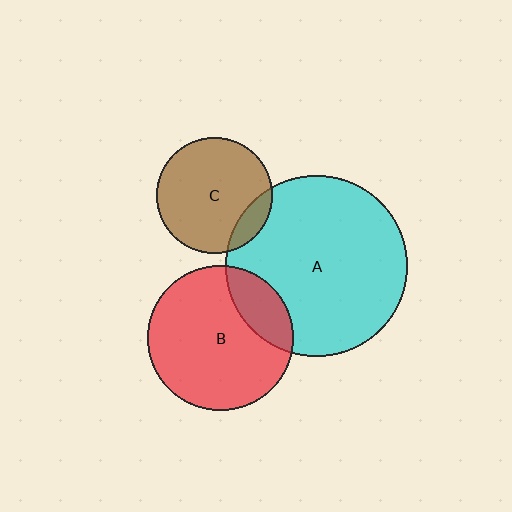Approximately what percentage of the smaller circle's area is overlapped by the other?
Approximately 10%.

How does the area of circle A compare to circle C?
Approximately 2.5 times.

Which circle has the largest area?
Circle A (cyan).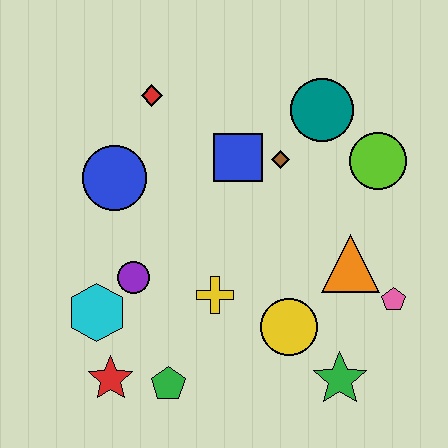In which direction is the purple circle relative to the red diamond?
The purple circle is below the red diamond.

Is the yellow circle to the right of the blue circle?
Yes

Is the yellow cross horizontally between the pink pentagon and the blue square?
No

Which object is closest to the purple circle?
The cyan hexagon is closest to the purple circle.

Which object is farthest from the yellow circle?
The red diamond is farthest from the yellow circle.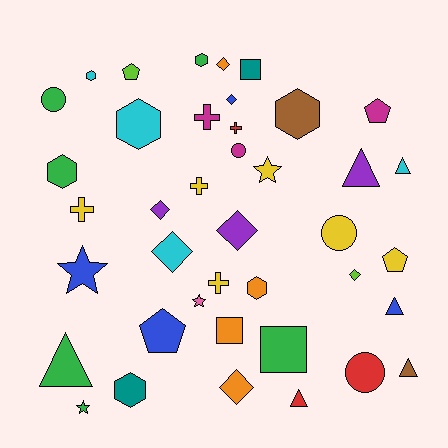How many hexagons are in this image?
There are 7 hexagons.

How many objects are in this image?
There are 40 objects.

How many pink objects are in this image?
There is 1 pink object.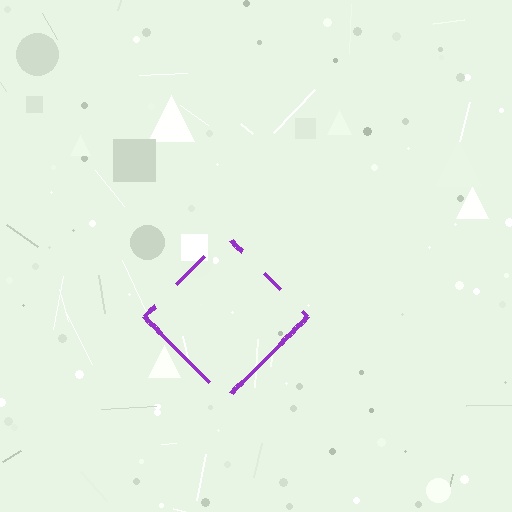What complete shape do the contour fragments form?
The contour fragments form a diamond.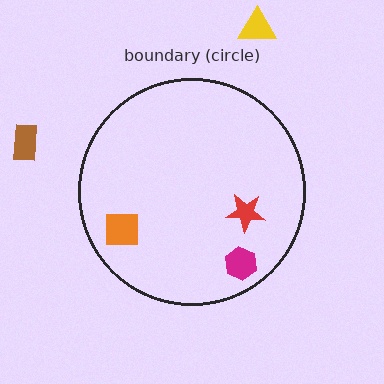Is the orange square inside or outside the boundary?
Inside.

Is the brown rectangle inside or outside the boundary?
Outside.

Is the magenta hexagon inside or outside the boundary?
Inside.